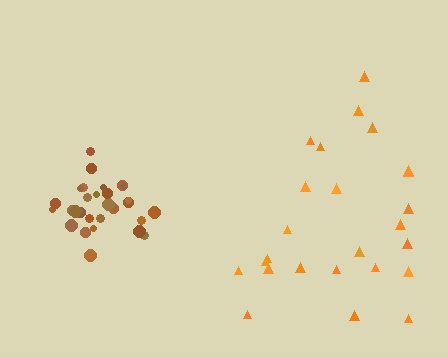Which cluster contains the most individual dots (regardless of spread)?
Brown (29).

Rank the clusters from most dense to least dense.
brown, orange.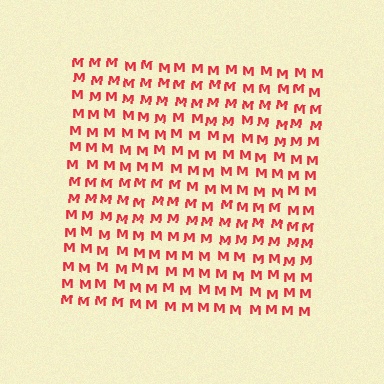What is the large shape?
The large shape is a square.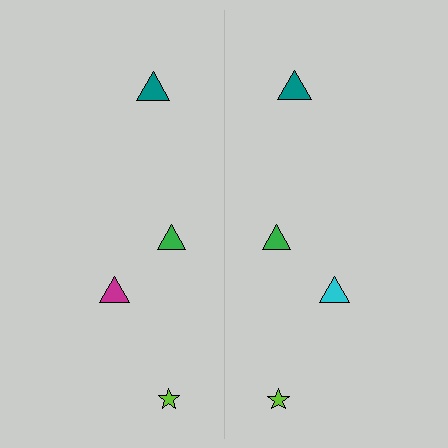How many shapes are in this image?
There are 8 shapes in this image.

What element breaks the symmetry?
The cyan triangle on the right side breaks the symmetry — its mirror counterpart is magenta.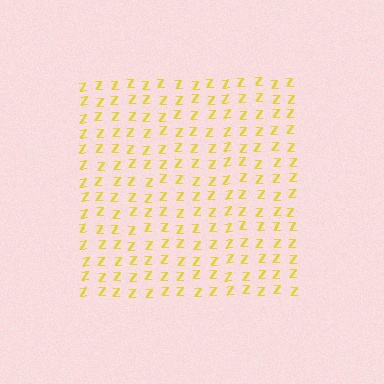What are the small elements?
The small elements are letter Z's.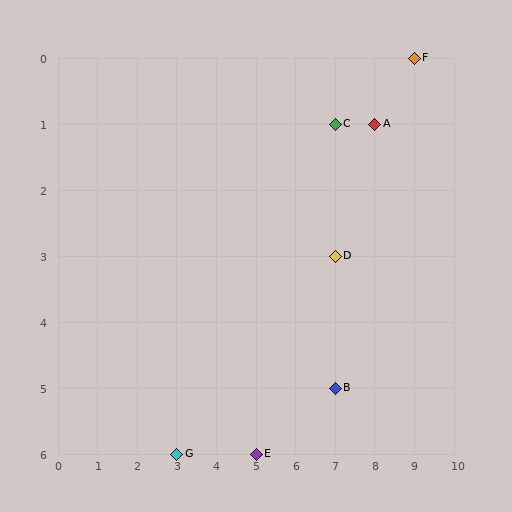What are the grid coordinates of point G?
Point G is at grid coordinates (3, 6).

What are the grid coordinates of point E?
Point E is at grid coordinates (5, 6).